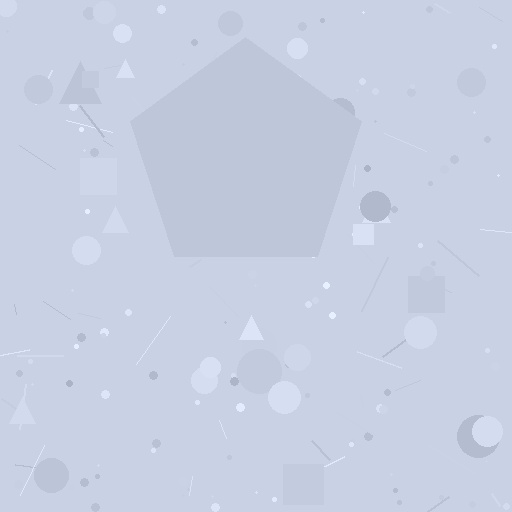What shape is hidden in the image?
A pentagon is hidden in the image.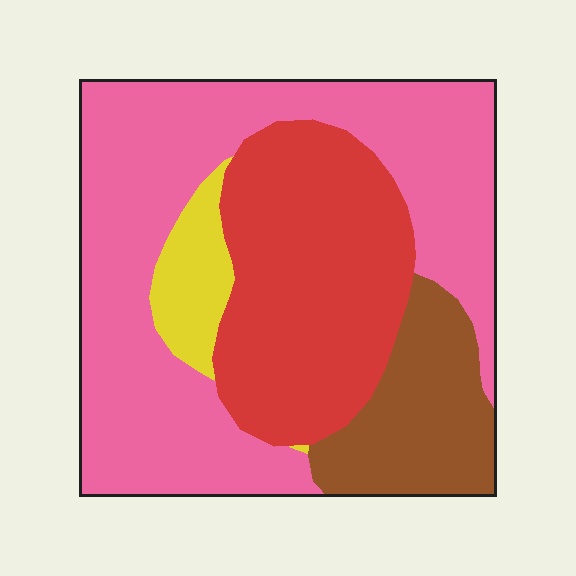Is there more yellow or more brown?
Brown.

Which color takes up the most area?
Pink, at roughly 50%.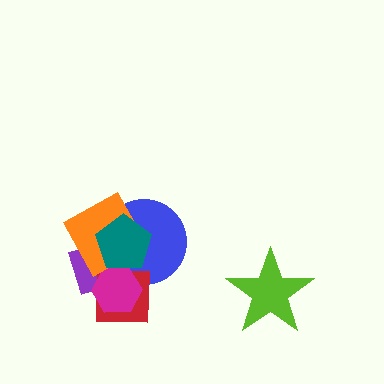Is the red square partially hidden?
Yes, it is partially covered by another shape.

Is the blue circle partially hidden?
Yes, it is partially covered by another shape.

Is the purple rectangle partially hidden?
Yes, it is partially covered by another shape.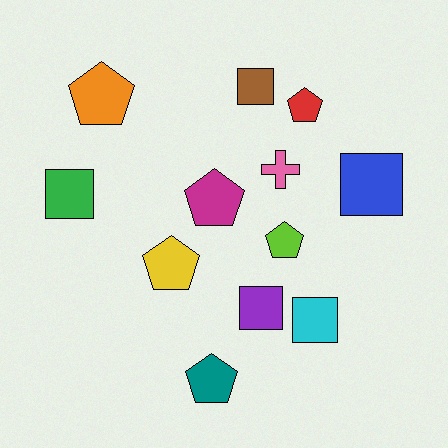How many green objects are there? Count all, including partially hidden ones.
There is 1 green object.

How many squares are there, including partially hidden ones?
There are 5 squares.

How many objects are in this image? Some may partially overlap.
There are 12 objects.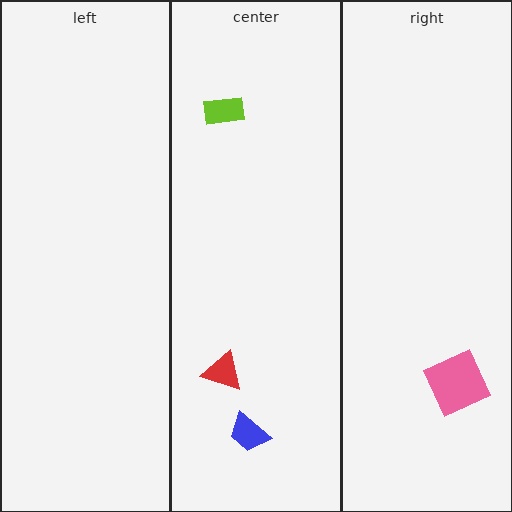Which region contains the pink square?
The right region.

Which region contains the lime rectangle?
The center region.